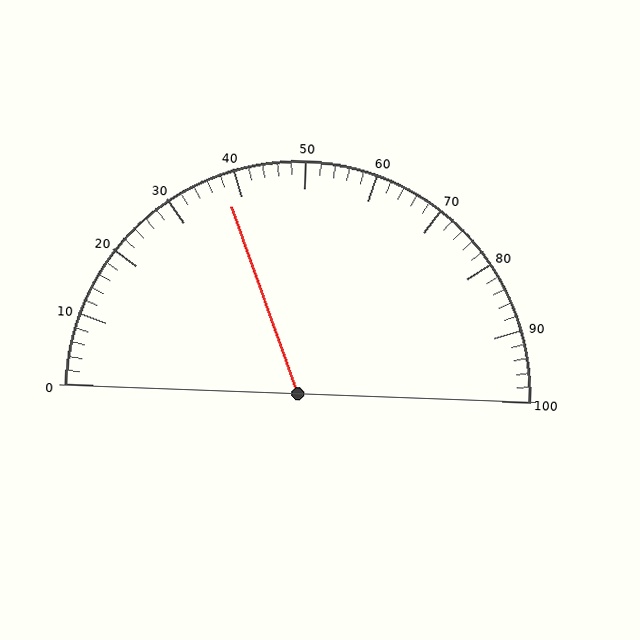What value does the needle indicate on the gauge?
The needle indicates approximately 38.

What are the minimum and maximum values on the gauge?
The gauge ranges from 0 to 100.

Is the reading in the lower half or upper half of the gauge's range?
The reading is in the lower half of the range (0 to 100).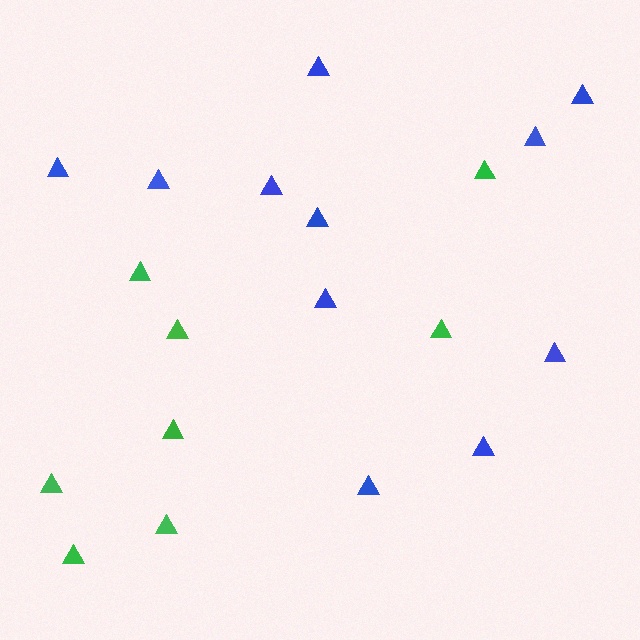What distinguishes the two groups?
There are 2 groups: one group of blue triangles (11) and one group of green triangles (8).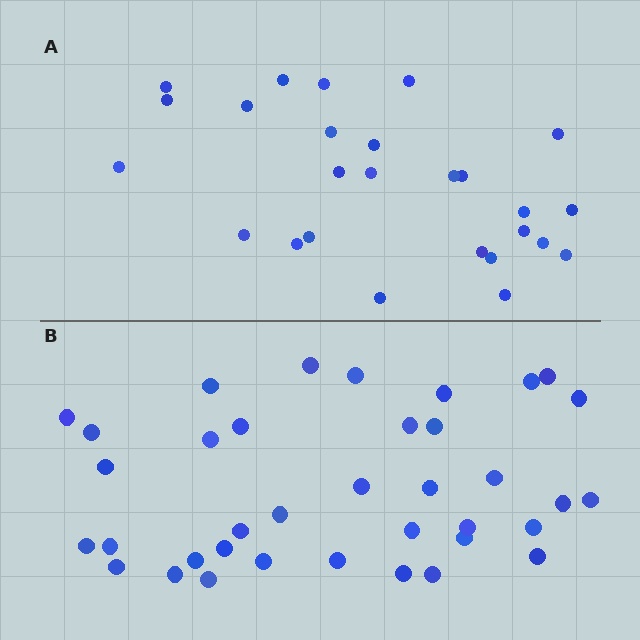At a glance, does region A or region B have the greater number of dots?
Region B (the bottom region) has more dots.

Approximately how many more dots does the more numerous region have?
Region B has roughly 12 or so more dots than region A.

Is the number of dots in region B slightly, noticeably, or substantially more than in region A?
Region B has noticeably more, but not dramatically so. The ratio is roughly 1.4 to 1.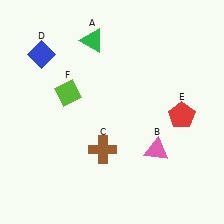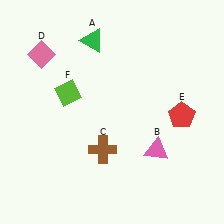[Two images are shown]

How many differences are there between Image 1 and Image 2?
There is 1 difference between the two images.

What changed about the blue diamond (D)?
In Image 1, D is blue. In Image 2, it changed to pink.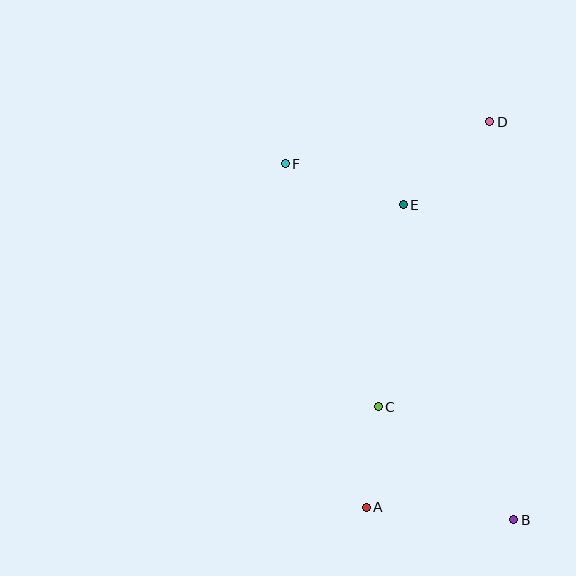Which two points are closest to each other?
Points A and C are closest to each other.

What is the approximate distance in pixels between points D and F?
The distance between D and F is approximately 209 pixels.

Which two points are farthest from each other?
Points B and F are farthest from each other.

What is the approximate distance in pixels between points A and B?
The distance between A and B is approximately 148 pixels.